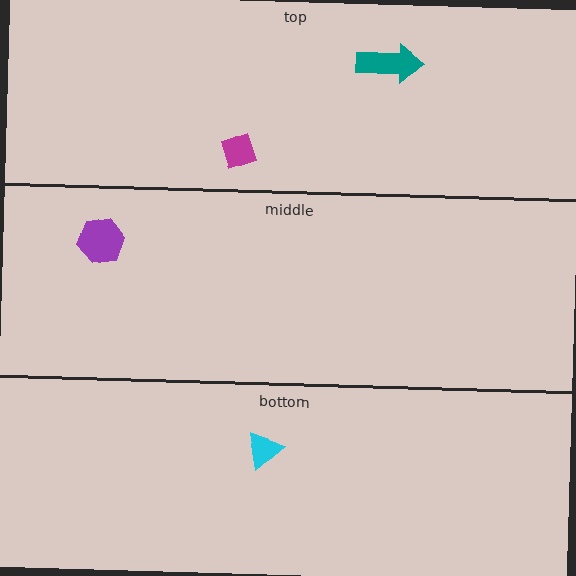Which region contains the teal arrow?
The top region.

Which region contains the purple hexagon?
The middle region.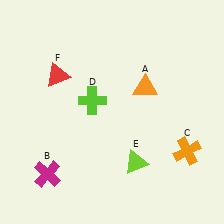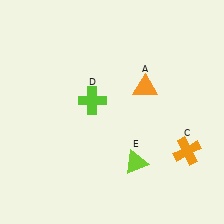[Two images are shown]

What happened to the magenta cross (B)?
The magenta cross (B) was removed in Image 2. It was in the bottom-left area of Image 1.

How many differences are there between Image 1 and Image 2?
There are 2 differences between the two images.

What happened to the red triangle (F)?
The red triangle (F) was removed in Image 2. It was in the top-left area of Image 1.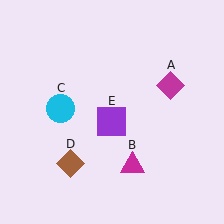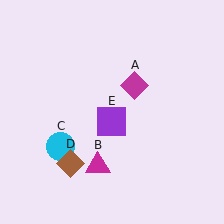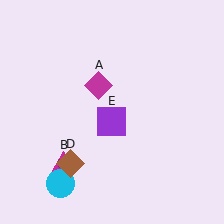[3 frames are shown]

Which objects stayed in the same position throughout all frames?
Brown diamond (object D) and purple square (object E) remained stationary.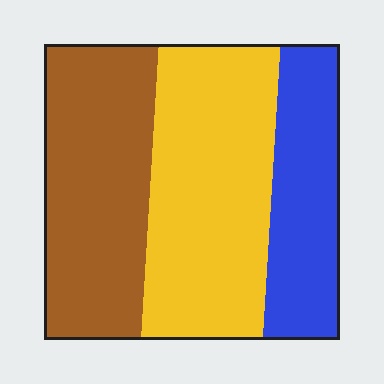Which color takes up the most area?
Yellow, at roughly 40%.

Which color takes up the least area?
Blue, at roughly 25%.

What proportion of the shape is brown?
Brown takes up about three eighths (3/8) of the shape.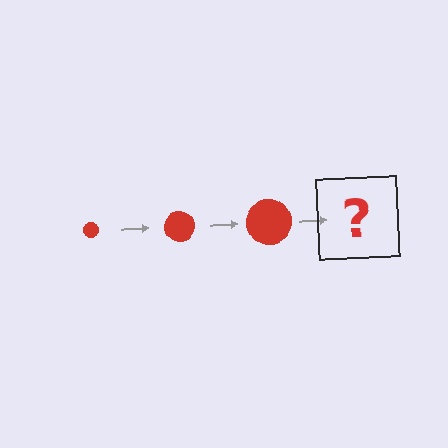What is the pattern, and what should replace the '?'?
The pattern is that the circle gets progressively larger each step. The '?' should be a red circle, larger than the previous one.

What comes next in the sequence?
The next element should be a red circle, larger than the previous one.